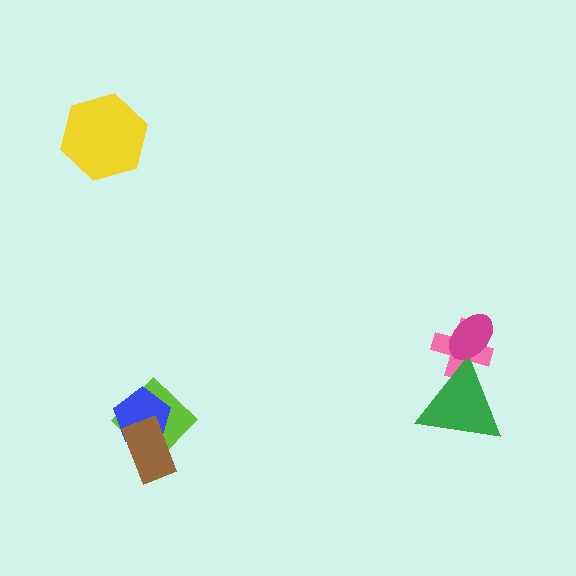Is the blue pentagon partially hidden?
Yes, it is partially covered by another shape.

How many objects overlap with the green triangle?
1 object overlaps with the green triangle.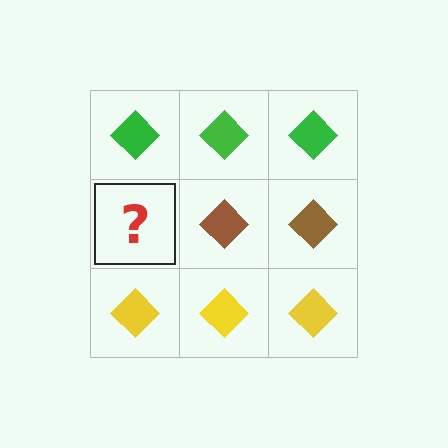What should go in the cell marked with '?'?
The missing cell should contain a brown diamond.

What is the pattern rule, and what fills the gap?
The rule is that each row has a consistent color. The gap should be filled with a brown diamond.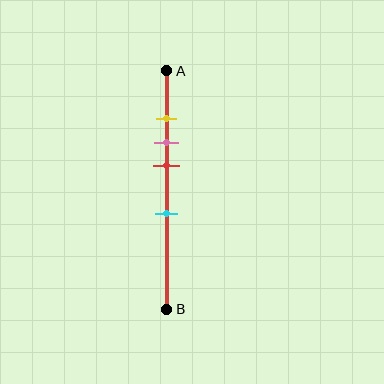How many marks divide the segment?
There are 4 marks dividing the segment.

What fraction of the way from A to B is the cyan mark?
The cyan mark is approximately 60% (0.6) of the way from A to B.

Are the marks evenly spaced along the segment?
No, the marks are not evenly spaced.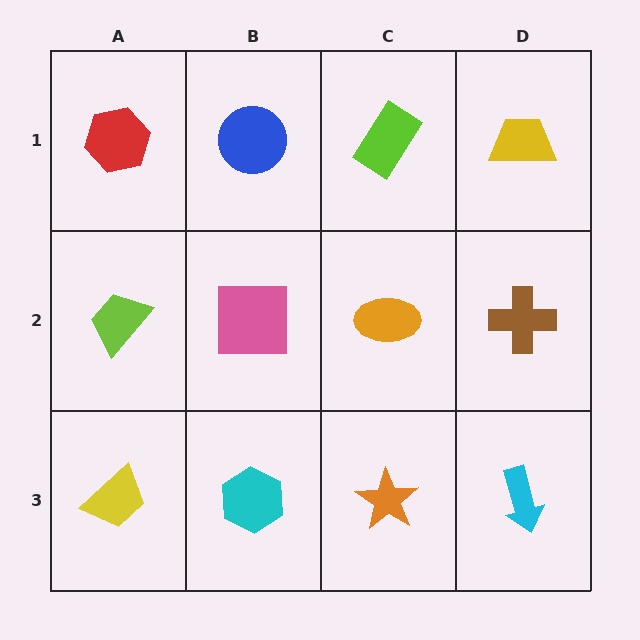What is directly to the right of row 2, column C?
A brown cross.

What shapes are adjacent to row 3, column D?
A brown cross (row 2, column D), an orange star (row 3, column C).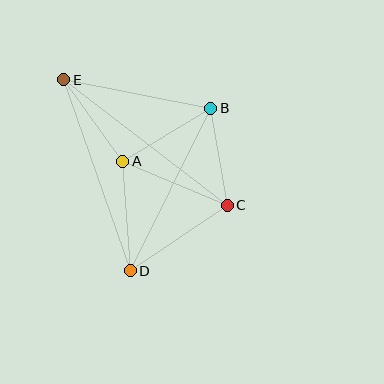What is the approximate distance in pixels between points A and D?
The distance between A and D is approximately 110 pixels.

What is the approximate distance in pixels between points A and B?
The distance between A and B is approximately 103 pixels.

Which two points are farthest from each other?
Points C and E are farthest from each other.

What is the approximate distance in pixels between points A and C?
The distance between A and C is approximately 114 pixels.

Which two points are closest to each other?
Points B and C are closest to each other.